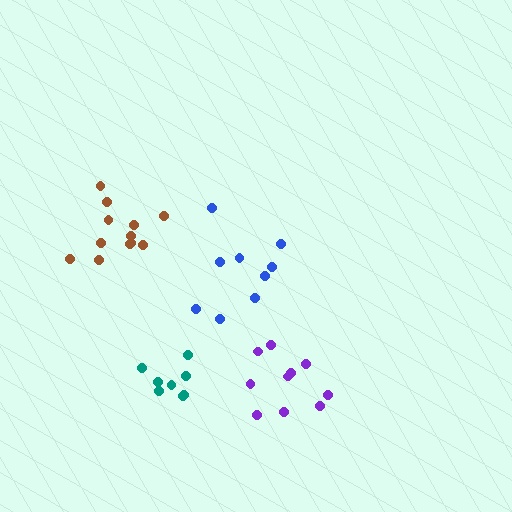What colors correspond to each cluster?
The clusters are colored: brown, purple, teal, blue.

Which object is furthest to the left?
The brown cluster is leftmost.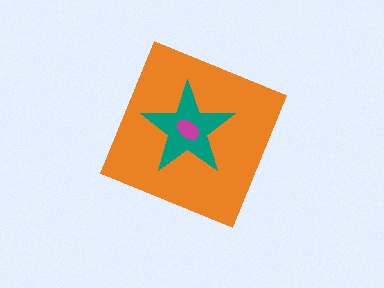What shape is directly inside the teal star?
The magenta ellipse.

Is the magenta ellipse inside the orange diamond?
Yes.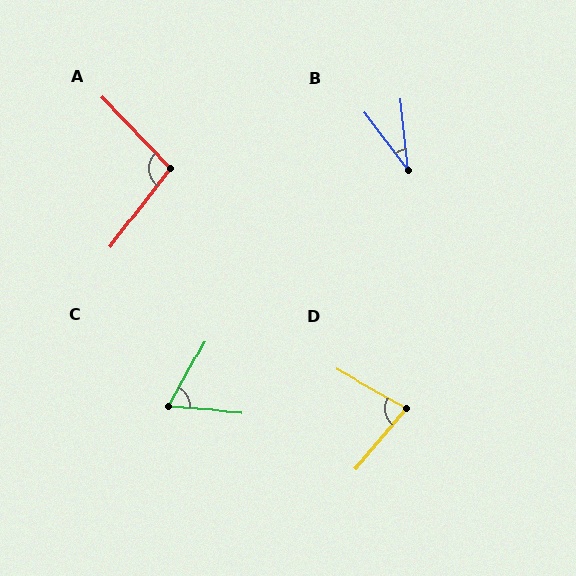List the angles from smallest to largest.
B (31°), C (66°), D (79°), A (99°).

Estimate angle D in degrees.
Approximately 79 degrees.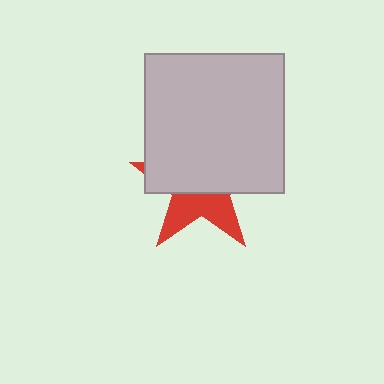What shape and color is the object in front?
The object in front is a light gray square.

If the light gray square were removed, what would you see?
You would see the complete red star.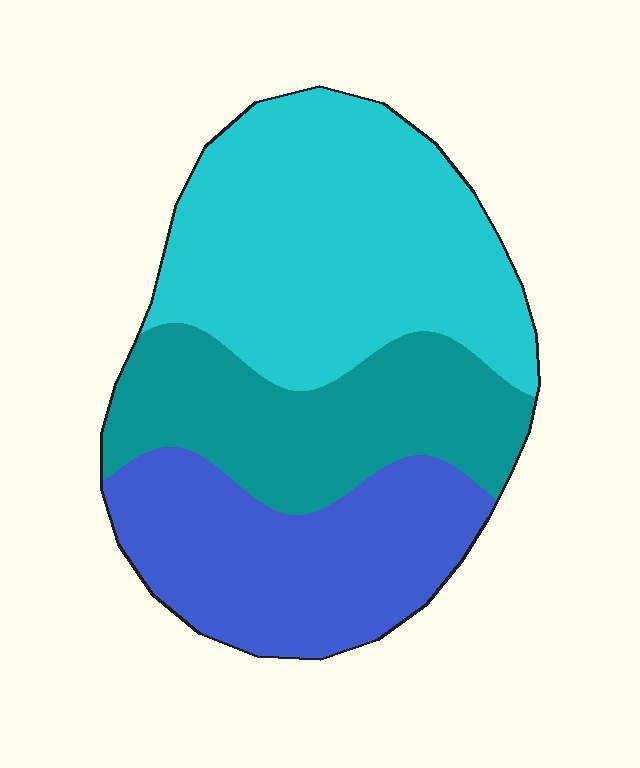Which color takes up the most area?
Cyan, at roughly 45%.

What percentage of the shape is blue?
Blue takes up between a sixth and a third of the shape.